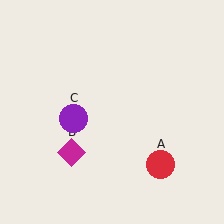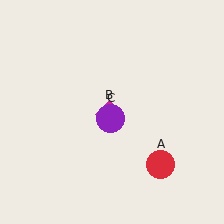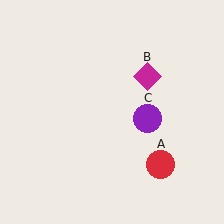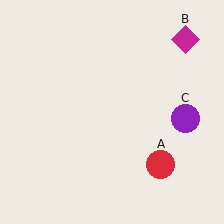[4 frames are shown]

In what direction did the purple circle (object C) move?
The purple circle (object C) moved right.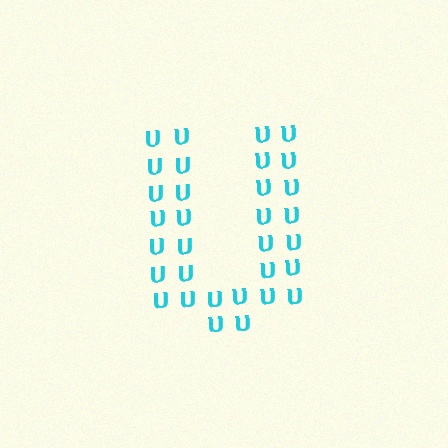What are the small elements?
The small elements are letter U's.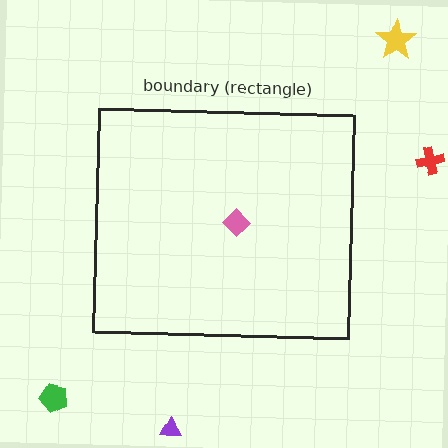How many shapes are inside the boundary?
1 inside, 4 outside.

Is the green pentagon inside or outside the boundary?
Outside.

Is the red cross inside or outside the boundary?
Outside.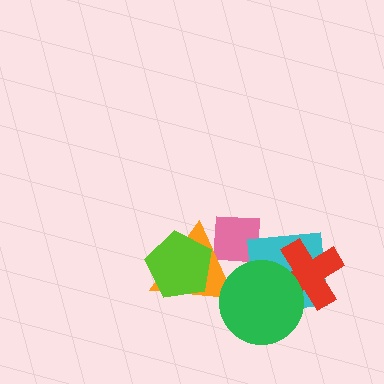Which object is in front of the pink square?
The orange triangle is in front of the pink square.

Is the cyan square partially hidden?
Yes, it is partially covered by another shape.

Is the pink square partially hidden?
Yes, it is partially covered by another shape.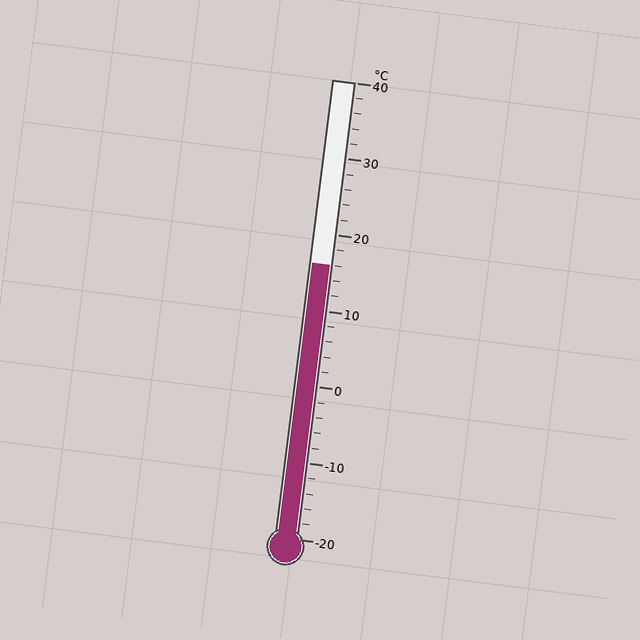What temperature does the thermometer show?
The thermometer shows approximately 16°C.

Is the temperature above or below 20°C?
The temperature is below 20°C.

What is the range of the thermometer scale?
The thermometer scale ranges from -20°C to 40°C.